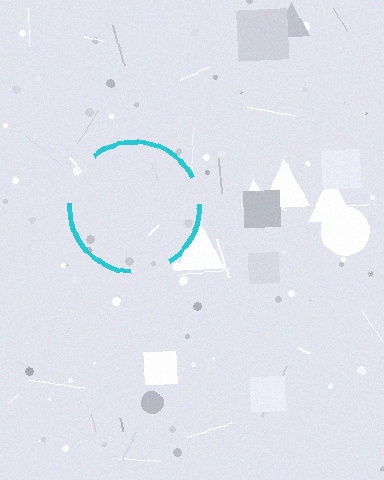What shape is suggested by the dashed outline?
The dashed outline suggests a circle.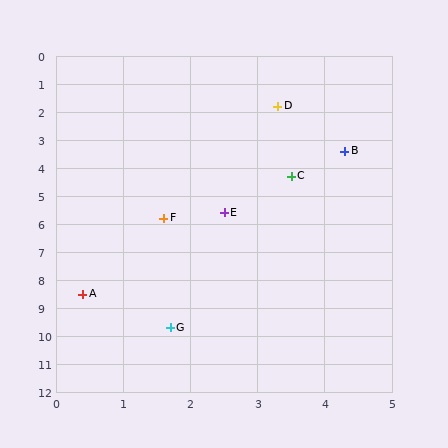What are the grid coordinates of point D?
Point D is at approximately (3.3, 1.8).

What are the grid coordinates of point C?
Point C is at approximately (3.5, 4.3).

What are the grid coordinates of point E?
Point E is at approximately (2.5, 5.6).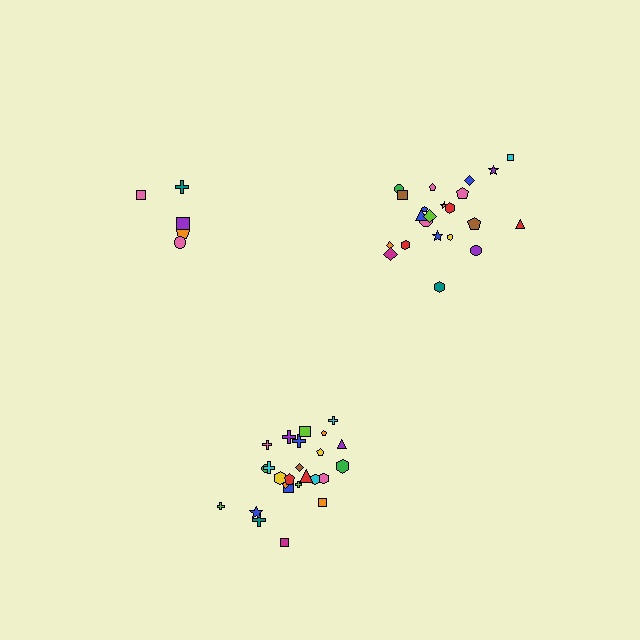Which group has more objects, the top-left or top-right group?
The top-right group.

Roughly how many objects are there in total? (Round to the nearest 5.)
Roughly 50 objects in total.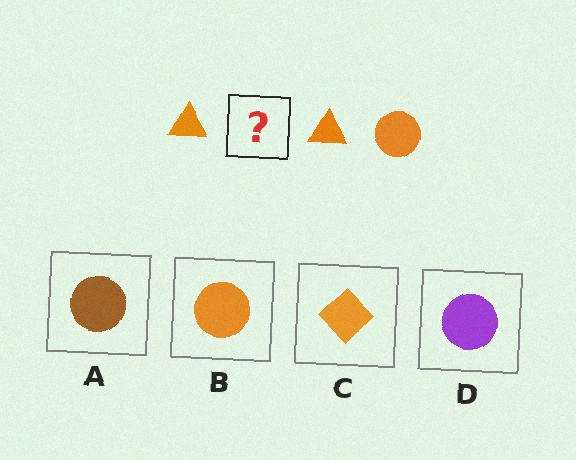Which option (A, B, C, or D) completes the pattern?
B.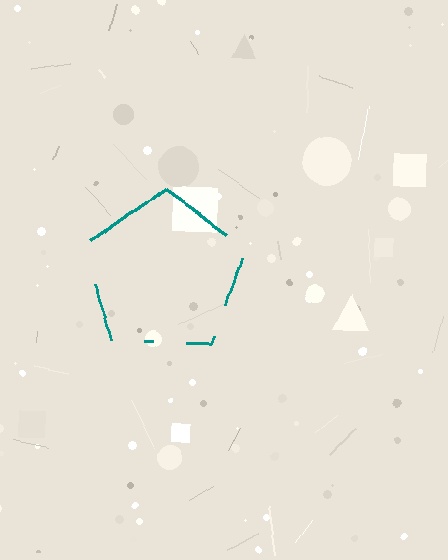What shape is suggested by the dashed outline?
The dashed outline suggests a pentagon.